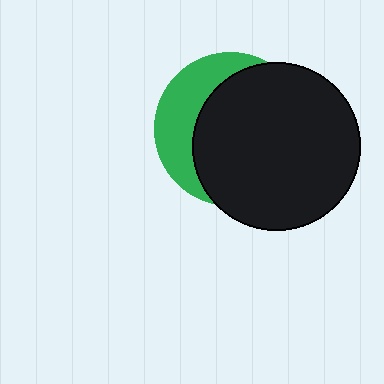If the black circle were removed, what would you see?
You would see the complete green circle.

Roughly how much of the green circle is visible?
A small part of it is visible (roughly 32%).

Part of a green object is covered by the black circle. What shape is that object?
It is a circle.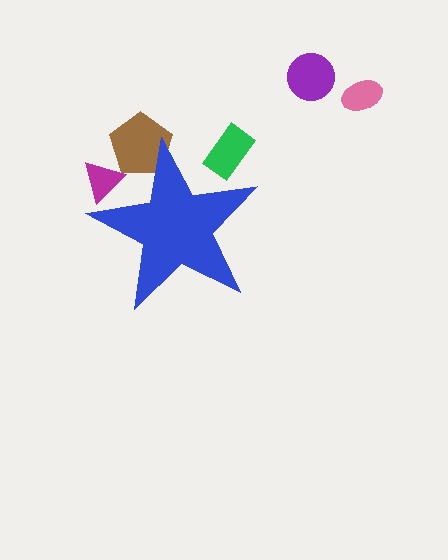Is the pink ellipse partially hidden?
No, the pink ellipse is fully visible.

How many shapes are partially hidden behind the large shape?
3 shapes are partially hidden.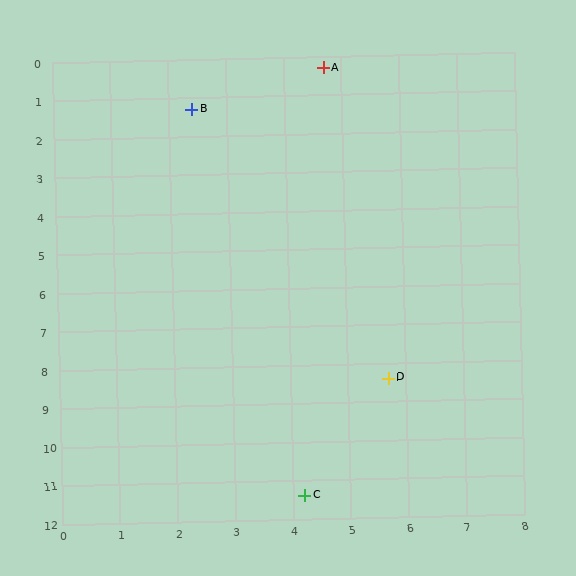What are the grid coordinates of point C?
Point C is at approximately (4.2, 11.4).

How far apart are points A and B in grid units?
Points A and B are about 2.5 grid units apart.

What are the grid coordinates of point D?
Point D is at approximately (5.7, 8.4).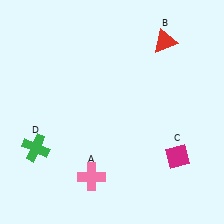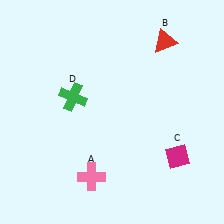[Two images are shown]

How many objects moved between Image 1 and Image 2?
1 object moved between the two images.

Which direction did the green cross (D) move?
The green cross (D) moved up.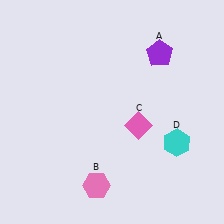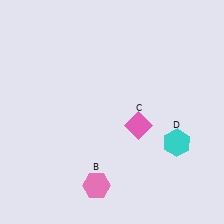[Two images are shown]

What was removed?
The purple pentagon (A) was removed in Image 2.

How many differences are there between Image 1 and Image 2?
There is 1 difference between the two images.